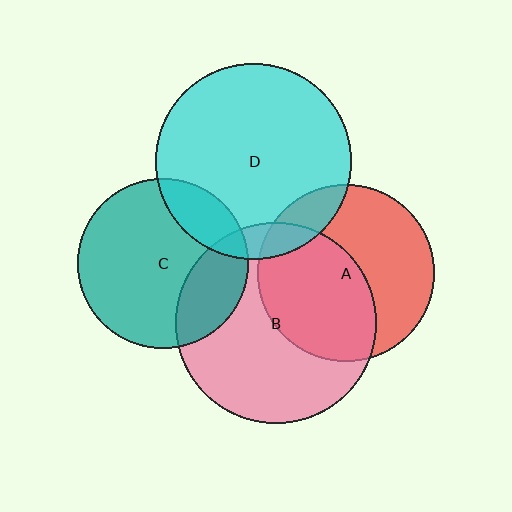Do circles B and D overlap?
Yes.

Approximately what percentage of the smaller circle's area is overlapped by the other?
Approximately 10%.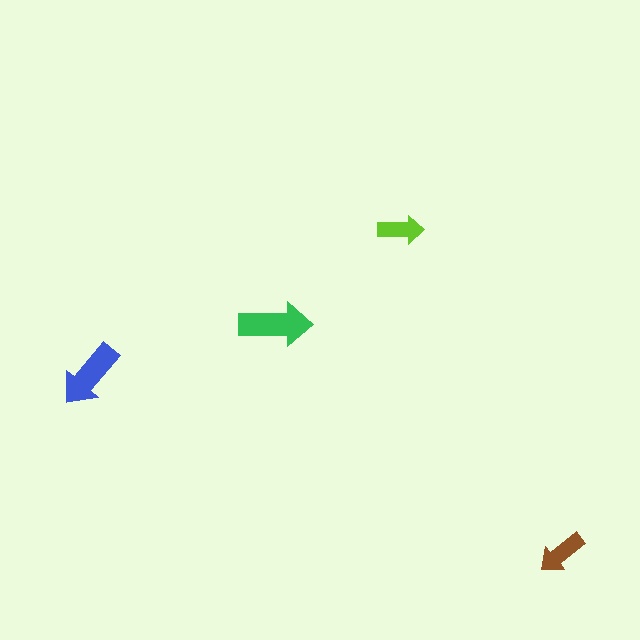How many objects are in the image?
There are 4 objects in the image.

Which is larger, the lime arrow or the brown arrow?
The brown one.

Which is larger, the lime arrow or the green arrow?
The green one.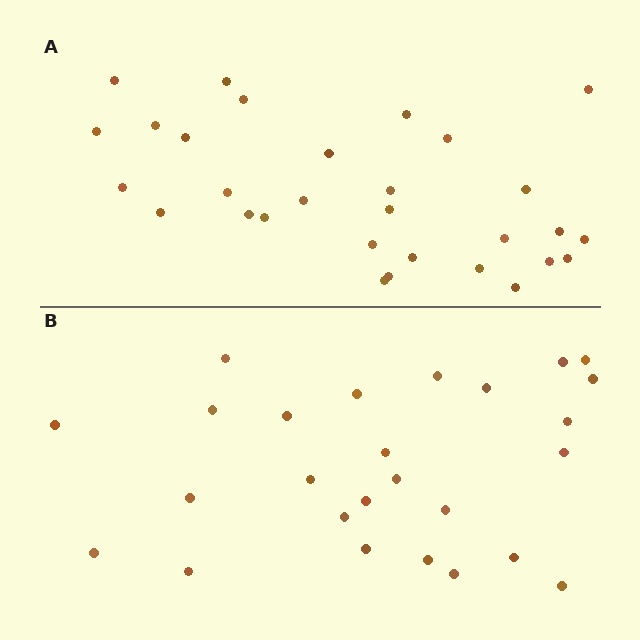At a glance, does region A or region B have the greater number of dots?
Region A (the top region) has more dots.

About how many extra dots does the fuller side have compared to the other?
Region A has about 4 more dots than region B.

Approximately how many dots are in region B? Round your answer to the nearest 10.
About 30 dots. (The exact count is 26, which rounds to 30.)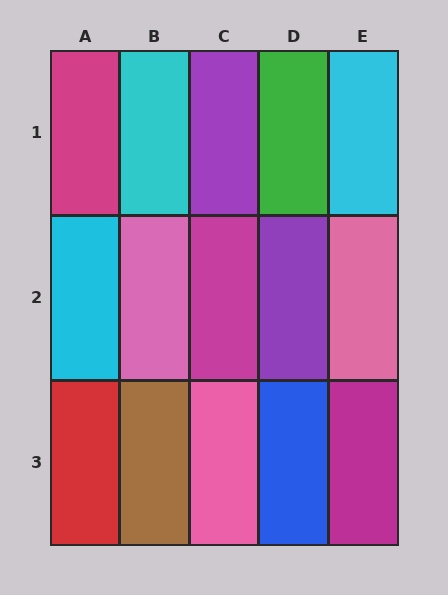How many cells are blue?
1 cell is blue.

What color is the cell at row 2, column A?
Cyan.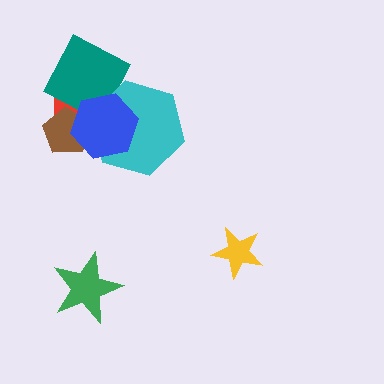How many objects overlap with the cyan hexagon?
3 objects overlap with the cyan hexagon.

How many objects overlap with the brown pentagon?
2 objects overlap with the brown pentagon.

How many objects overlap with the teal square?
3 objects overlap with the teal square.